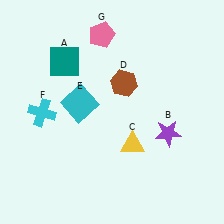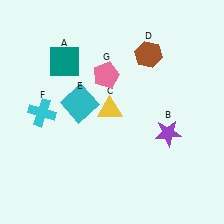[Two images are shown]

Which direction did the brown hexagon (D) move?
The brown hexagon (D) moved up.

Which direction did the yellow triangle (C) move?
The yellow triangle (C) moved up.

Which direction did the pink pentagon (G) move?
The pink pentagon (G) moved down.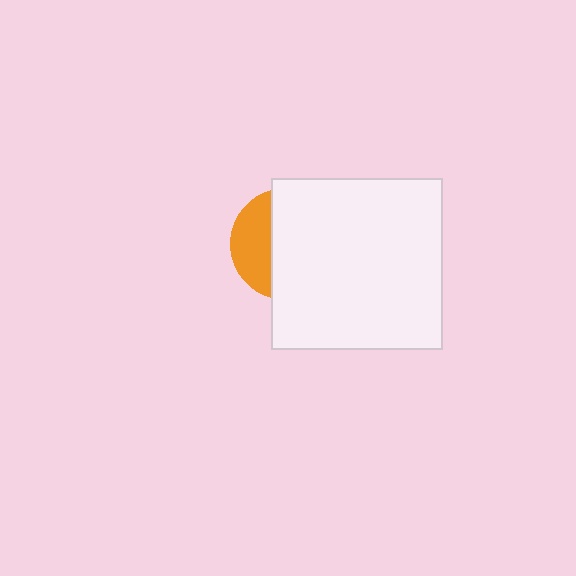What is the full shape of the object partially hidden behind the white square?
The partially hidden object is an orange circle.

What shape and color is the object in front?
The object in front is a white square.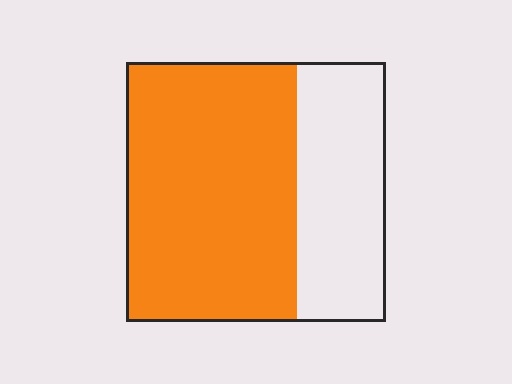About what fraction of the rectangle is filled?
About two thirds (2/3).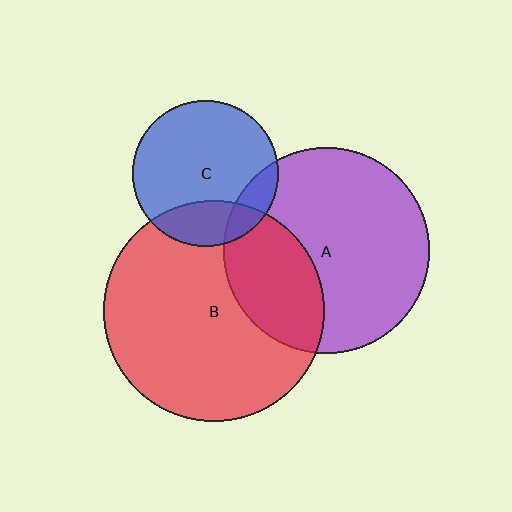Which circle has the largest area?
Circle B (red).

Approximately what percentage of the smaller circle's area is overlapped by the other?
Approximately 20%.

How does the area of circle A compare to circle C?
Approximately 2.0 times.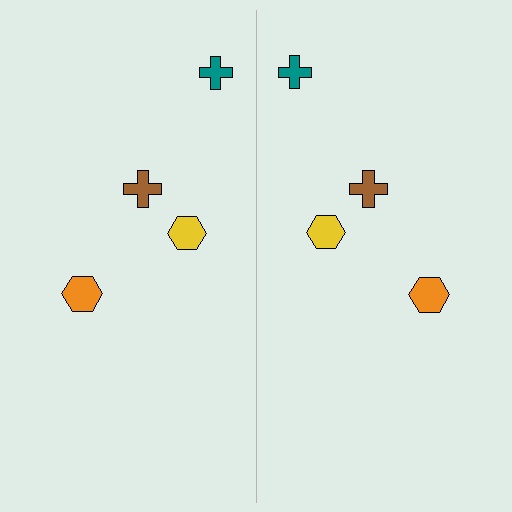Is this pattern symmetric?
Yes, this pattern has bilateral (reflection) symmetry.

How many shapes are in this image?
There are 8 shapes in this image.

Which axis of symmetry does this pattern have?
The pattern has a vertical axis of symmetry running through the center of the image.